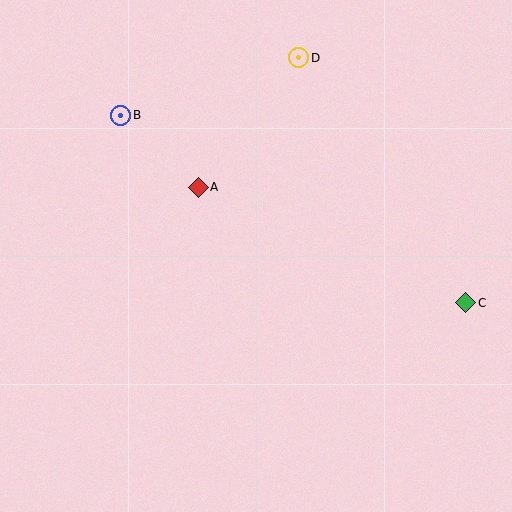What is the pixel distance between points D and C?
The distance between D and C is 297 pixels.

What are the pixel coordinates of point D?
Point D is at (299, 58).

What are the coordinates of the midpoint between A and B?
The midpoint between A and B is at (160, 151).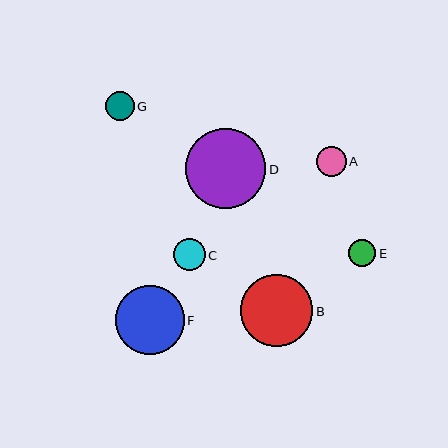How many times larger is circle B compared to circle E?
Circle B is approximately 2.6 times the size of circle E.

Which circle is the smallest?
Circle E is the smallest with a size of approximately 28 pixels.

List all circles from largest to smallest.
From largest to smallest: D, B, F, C, A, G, E.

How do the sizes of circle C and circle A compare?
Circle C and circle A are approximately the same size.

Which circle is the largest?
Circle D is the largest with a size of approximately 81 pixels.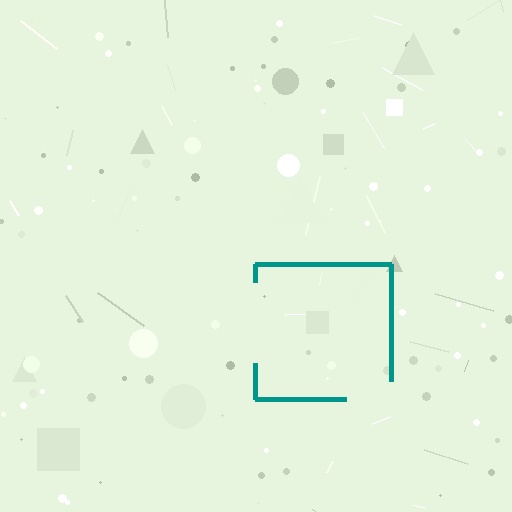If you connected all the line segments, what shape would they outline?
They would outline a square.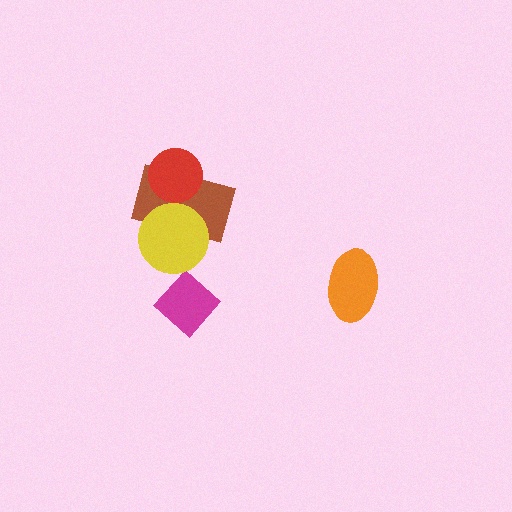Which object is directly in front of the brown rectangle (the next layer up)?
The yellow circle is directly in front of the brown rectangle.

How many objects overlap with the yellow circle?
1 object overlaps with the yellow circle.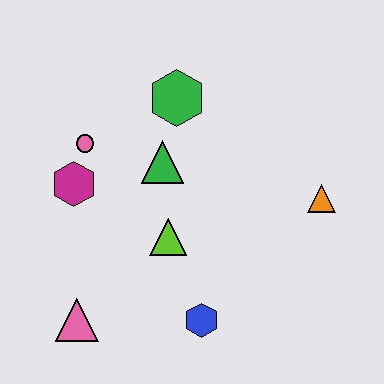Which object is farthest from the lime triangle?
The orange triangle is farthest from the lime triangle.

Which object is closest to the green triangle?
The green hexagon is closest to the green triangle.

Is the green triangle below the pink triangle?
No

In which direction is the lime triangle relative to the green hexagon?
The lime triangle is below the green hexagon.